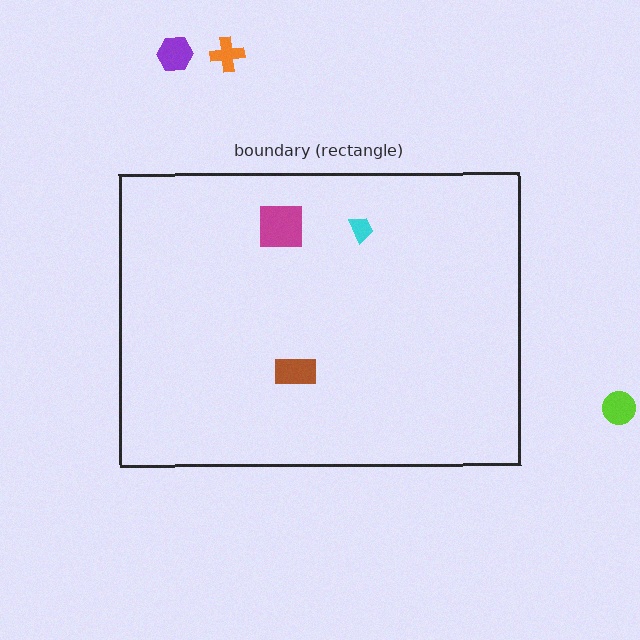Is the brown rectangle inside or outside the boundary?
Inside.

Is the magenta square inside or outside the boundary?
Inside.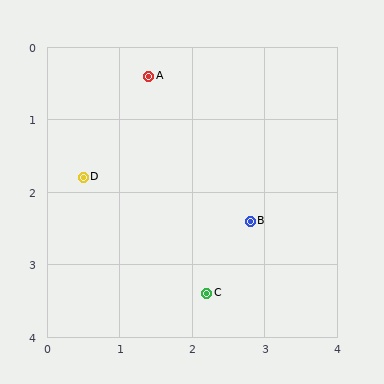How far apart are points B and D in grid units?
Points B and D are about 2.4 grid units apart.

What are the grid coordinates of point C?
Point C is at approximately (2.2, 3.4).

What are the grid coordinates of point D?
Point D is at approximately (0.5, 1.8).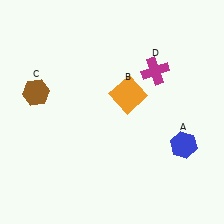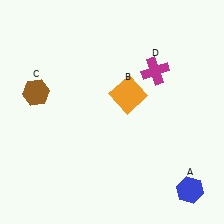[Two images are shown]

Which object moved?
The blue hexagon (A) moved down.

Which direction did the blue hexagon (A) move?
The blue hexagon (A) moved down.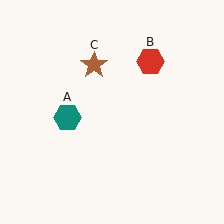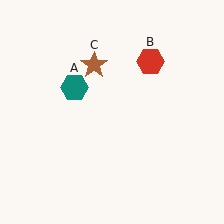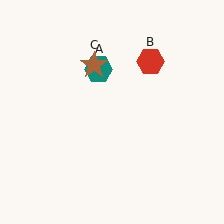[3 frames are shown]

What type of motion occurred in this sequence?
The teal hexagon (object A) rotated clockwise around the center of the scene.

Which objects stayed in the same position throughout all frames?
Red hexagon (object B) and brown star (object C) remained stationary.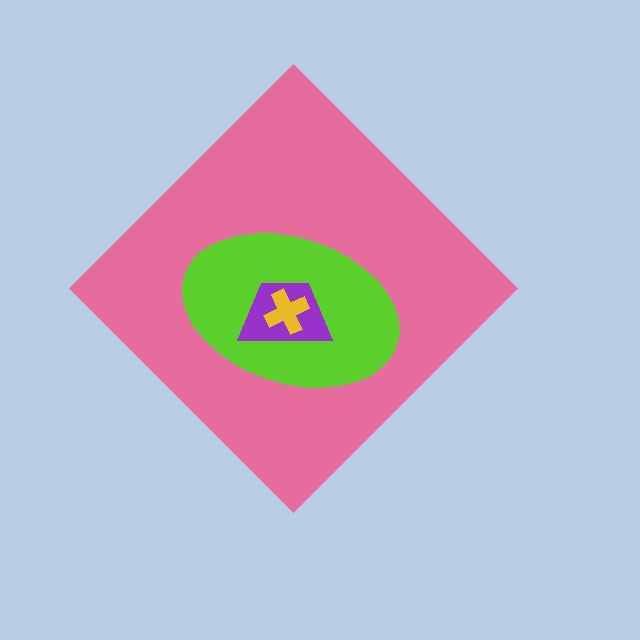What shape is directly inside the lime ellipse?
The purple trapezoid.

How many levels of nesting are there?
4.